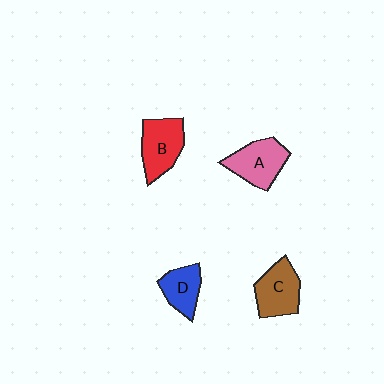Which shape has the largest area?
Shape B (red).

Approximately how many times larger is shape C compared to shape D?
Approximately 1.3 times.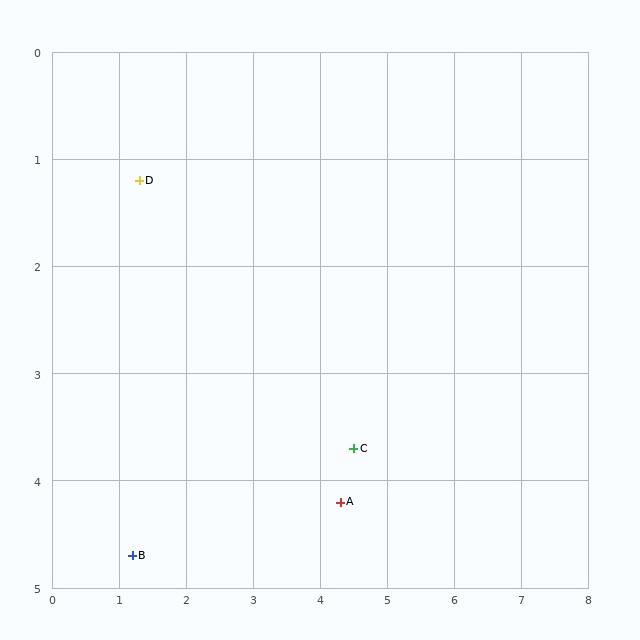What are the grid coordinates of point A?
Point A is at approximately (4.3, 4.2).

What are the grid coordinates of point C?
Point C is at approximately (4.5, 3.7).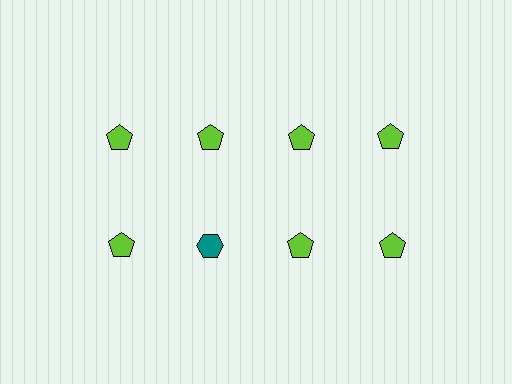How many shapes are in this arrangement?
There are 8 shapes arranged in a grid pattern.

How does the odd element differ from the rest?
It differs in both color (teal instead of lime) and shape (hexagon instead of pentagon).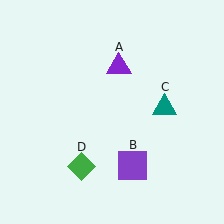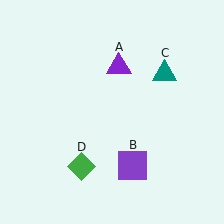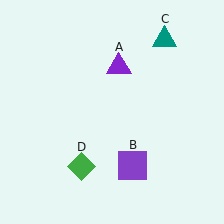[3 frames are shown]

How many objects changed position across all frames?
1 object changed position: teal triangle (object C).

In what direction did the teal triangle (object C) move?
The teal triangle (object C) moved up.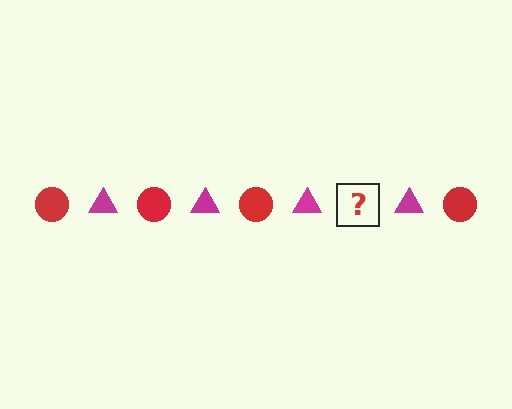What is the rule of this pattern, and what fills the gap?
The rule is that the pattern alternates between red circle and magenta triangle. The gap should be filled with a red circle.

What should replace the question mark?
The question mark should be replaced with a red circle.